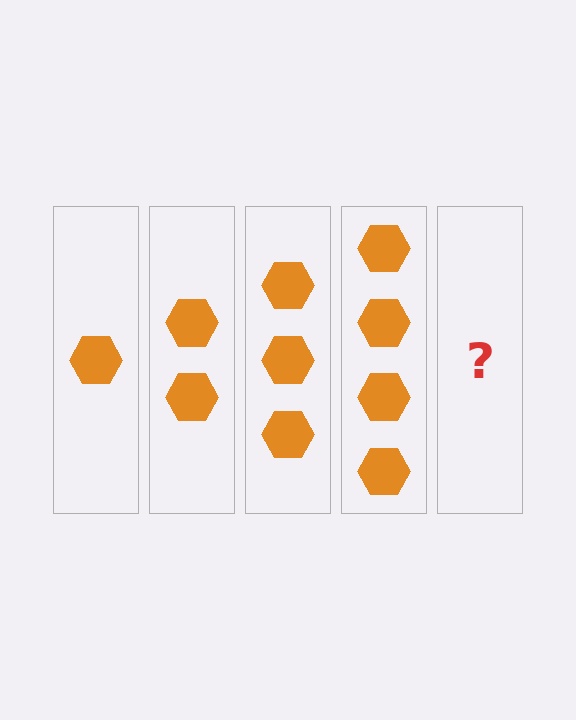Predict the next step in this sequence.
The next step is 5 hexagons.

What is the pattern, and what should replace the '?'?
The pattern is that each step adds one more hexagon. The '?' should be 5 hexagons.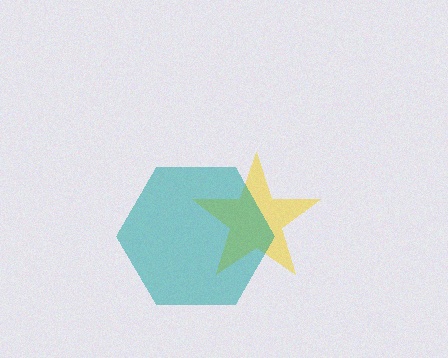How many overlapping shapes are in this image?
There are 2 overlapping shapes in the image.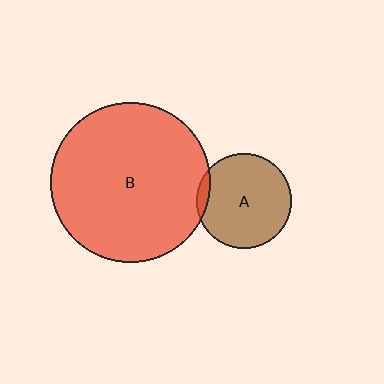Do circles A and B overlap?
Yes.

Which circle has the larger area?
Circle B (red).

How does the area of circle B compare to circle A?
Approximately 2.8 times.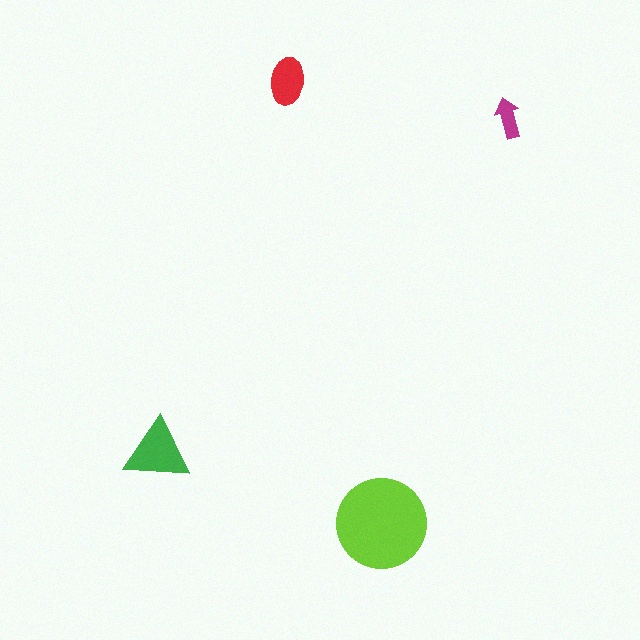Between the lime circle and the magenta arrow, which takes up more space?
The lime circle.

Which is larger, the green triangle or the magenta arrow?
The green triangle.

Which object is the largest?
The lime circle.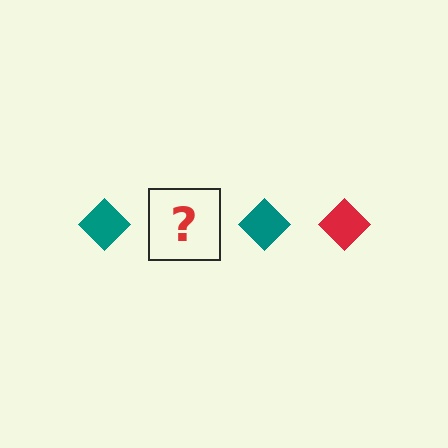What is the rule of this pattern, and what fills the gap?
The rule is that the pattern cycles through teal, red diamonds. The gap should be filled with a red diamond.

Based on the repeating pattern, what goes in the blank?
The blank should be a red diamond.